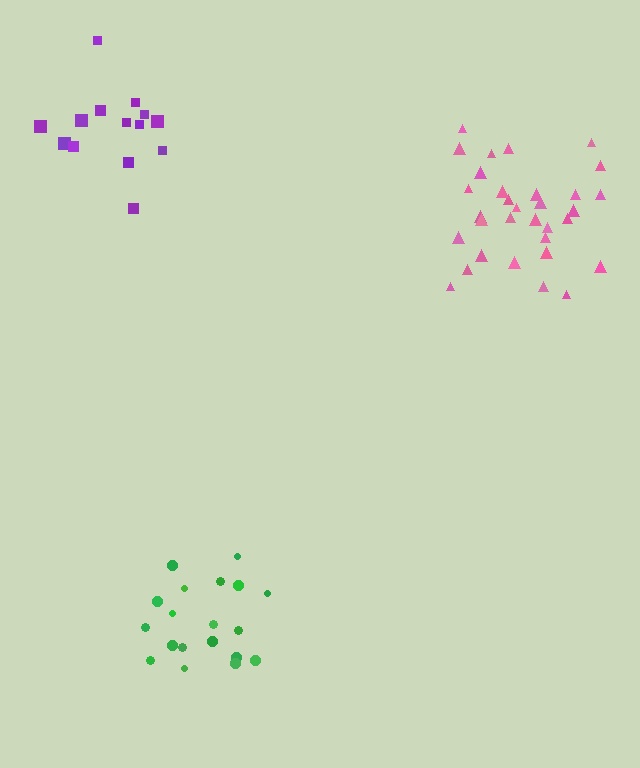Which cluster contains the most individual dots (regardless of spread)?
Pink (32).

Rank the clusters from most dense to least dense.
green, pink, purple.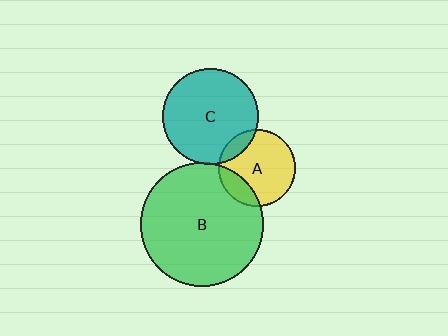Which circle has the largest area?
Circle B (green).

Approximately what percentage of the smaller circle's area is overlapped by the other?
Approximately 20%.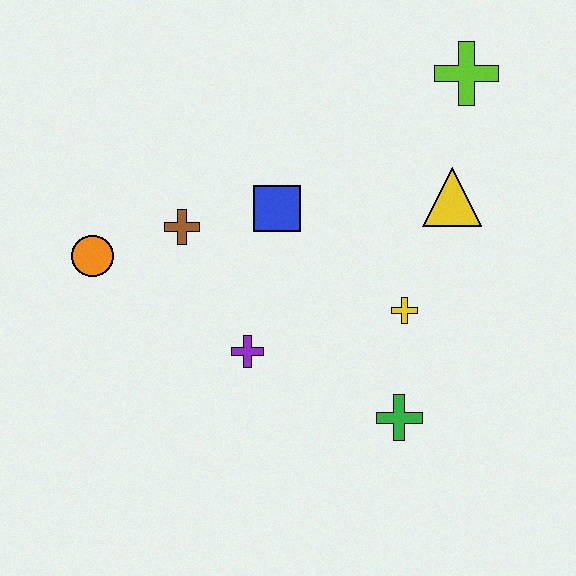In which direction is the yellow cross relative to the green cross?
The yellow cross is above the green cross.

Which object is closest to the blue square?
The brown cross is closest to the blue square.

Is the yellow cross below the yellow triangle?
Yes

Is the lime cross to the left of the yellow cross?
No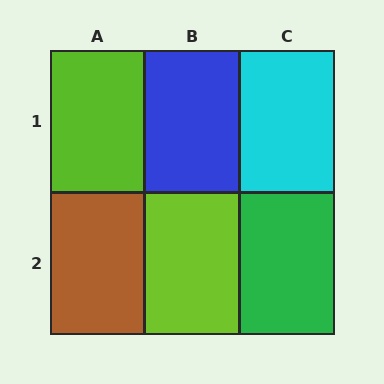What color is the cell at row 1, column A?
Lime.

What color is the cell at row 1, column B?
Blue.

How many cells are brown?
1 cell is brown.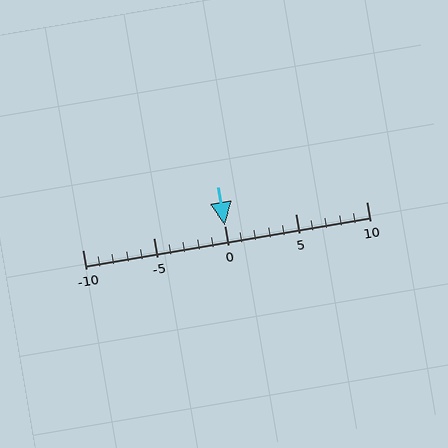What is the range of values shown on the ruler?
The ruler shows values from -10 to 10.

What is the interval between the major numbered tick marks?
The major tick marks are spaced 5 units apart.